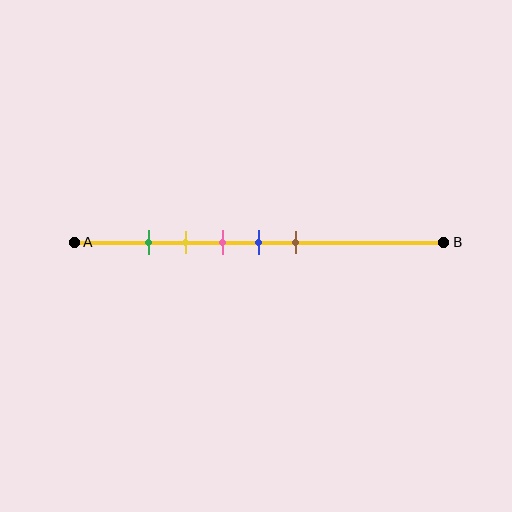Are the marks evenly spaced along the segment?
Yes, the marks are approximately evenly spaced.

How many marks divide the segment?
There are 5 marks dividing the segment.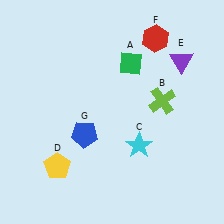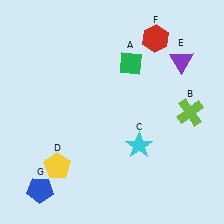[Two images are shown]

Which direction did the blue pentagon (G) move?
The blue pentagon (G) moved down.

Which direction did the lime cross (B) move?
The lime cross (B) moved right.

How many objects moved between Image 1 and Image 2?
2 objects moved between the two images.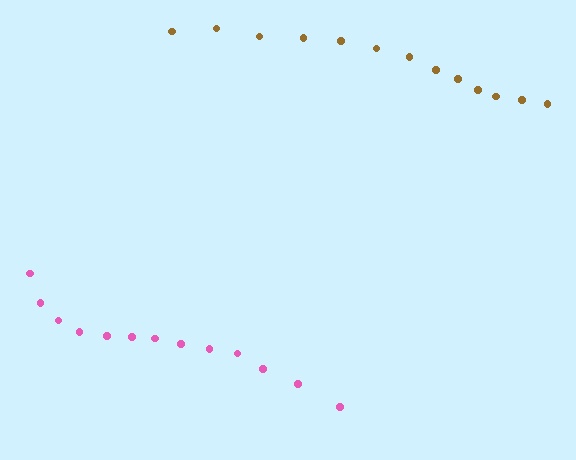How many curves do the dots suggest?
There are 2 distinct paths.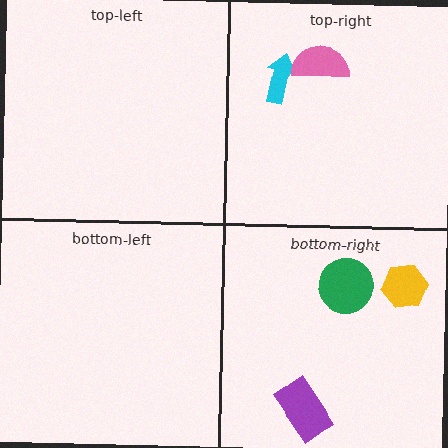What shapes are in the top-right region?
The cyan arrow, the pink semicircle.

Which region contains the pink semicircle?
The top-right region.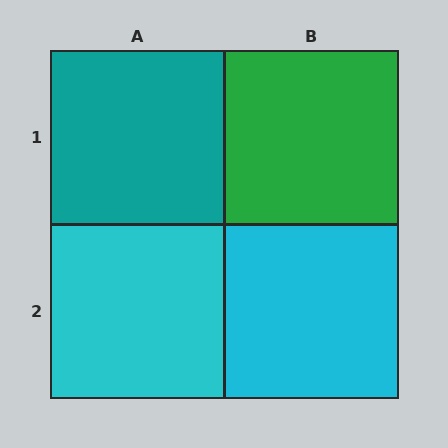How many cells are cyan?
2 cells are cyan.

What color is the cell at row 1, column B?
Green.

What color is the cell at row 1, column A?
Teal.